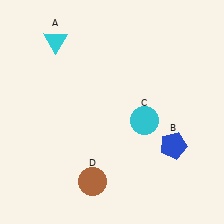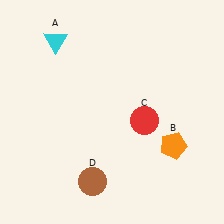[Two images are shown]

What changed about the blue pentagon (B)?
In Image 1, B is blue. In Image 2, it changed to orange.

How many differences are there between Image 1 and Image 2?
There are 2 differences between the two images.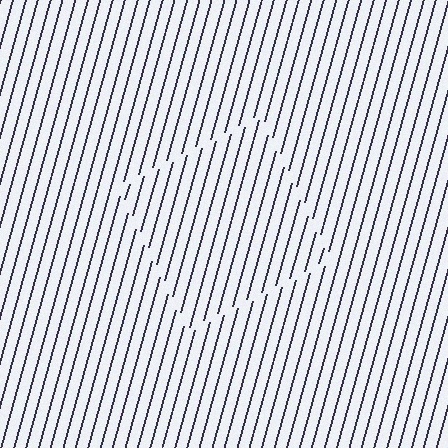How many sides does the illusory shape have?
4 sides — the line-ends trace a square.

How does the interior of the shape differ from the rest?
The interior of the shape contains the same grating, shifted by half a period — the contour is defined by the phase discontinuity where line-ends from the inner and outer gratings abut.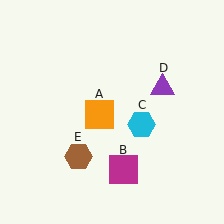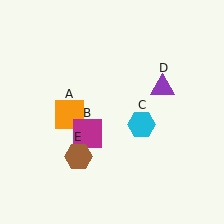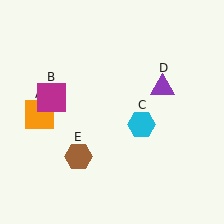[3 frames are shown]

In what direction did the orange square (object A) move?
The orange square (object A) moved left.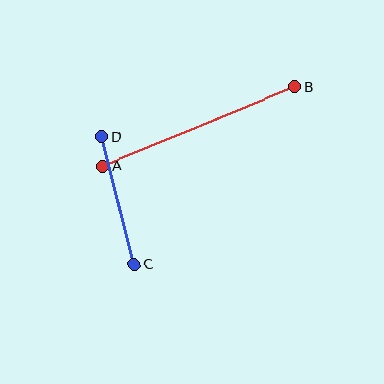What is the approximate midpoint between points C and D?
The midpoint is at approximately (118, 201) pixels.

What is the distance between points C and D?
The distance is approximately 133 pixels.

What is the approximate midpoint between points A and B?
The midpoint is at approximately (199, 127) pixels.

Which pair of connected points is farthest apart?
Points A and B are farthest apart.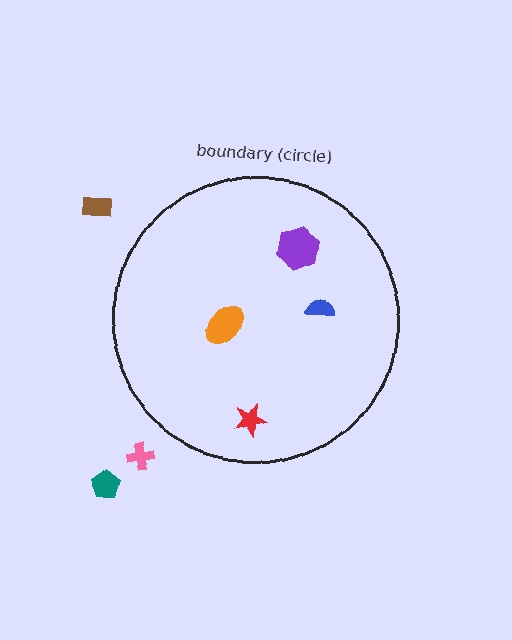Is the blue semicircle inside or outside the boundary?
Inside.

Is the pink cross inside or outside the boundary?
Outside.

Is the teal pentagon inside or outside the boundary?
Outside.